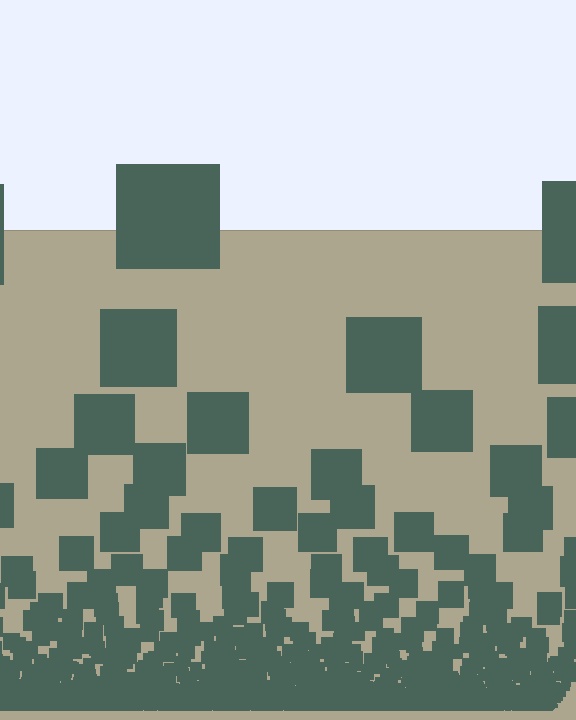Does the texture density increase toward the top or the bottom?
Density increases toward the bottom.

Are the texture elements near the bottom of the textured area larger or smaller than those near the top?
Smaller. The gradient is inverted — elements near the bottom are smaller and denser.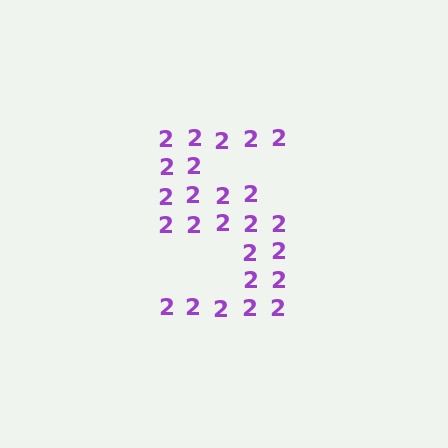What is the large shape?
The large shape is the digit 5.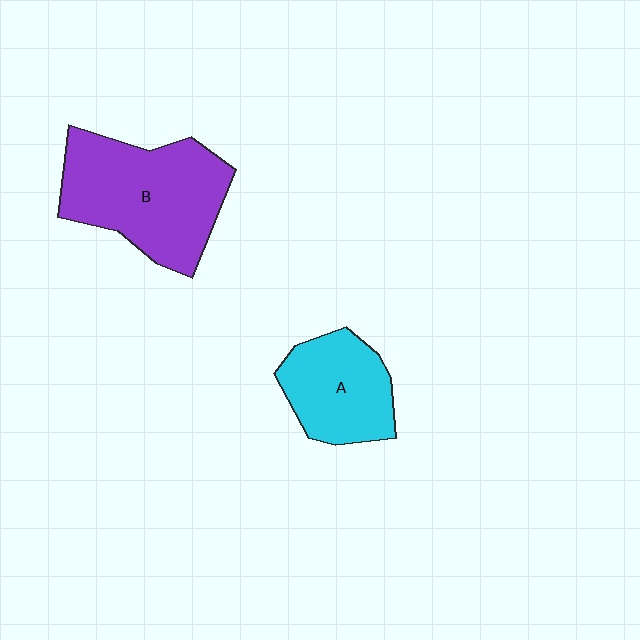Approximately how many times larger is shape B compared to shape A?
Approximately 1.6 times.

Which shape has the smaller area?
Shape A (cyan).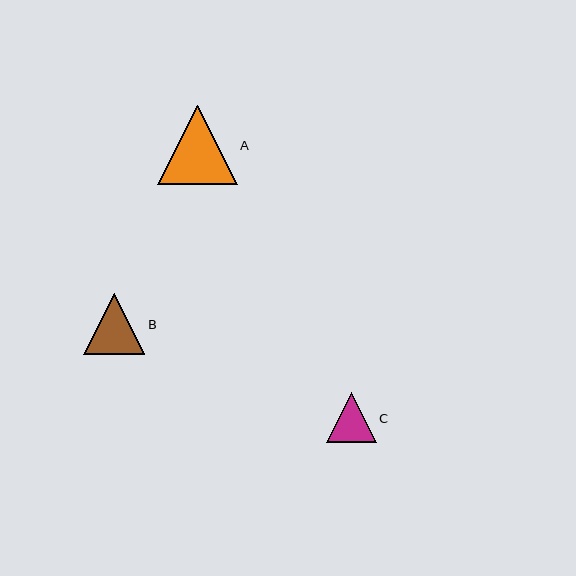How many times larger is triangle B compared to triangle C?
Triangle B is approximately 1.2 times the size of triangle C.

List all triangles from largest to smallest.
From largest to smallest: A, B, C.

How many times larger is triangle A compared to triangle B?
Triangle A is approximately 1.3 times the size of triangle B.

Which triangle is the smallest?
Triangle C is the smallest with a size of approximately 50 pixels.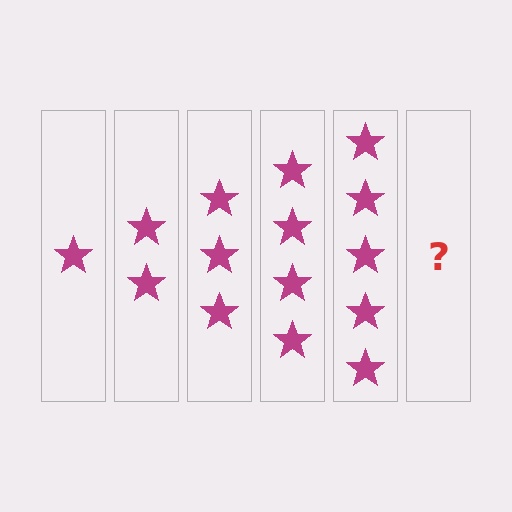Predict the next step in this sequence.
The next step is 6 stars.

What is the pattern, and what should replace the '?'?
The pattern is that each step adds one more star. The '?' should be 6 stars.